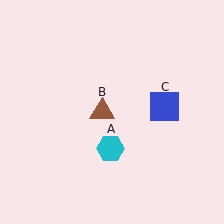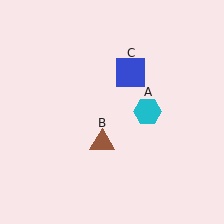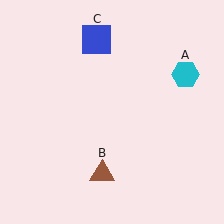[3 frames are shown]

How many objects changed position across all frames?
3 objects changed position: cyan hexagon (object A), brown triangle (object B), blue square (object C).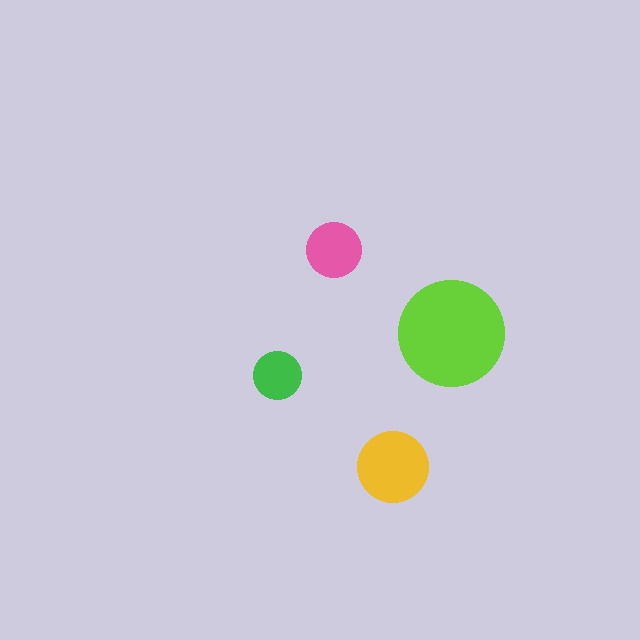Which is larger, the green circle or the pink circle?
The pink one.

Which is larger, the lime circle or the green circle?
The lime one.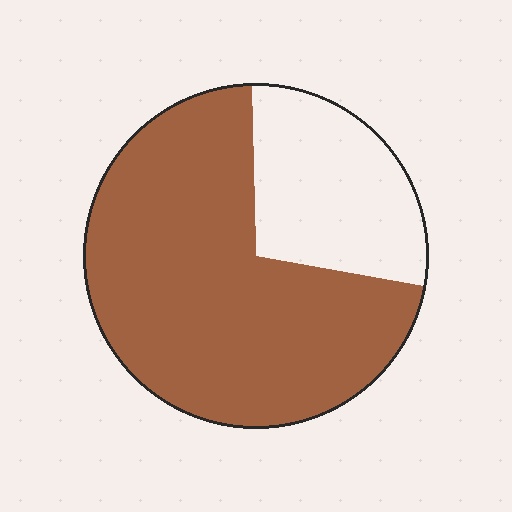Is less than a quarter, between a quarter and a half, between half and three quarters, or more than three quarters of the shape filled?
Between half and three quarters.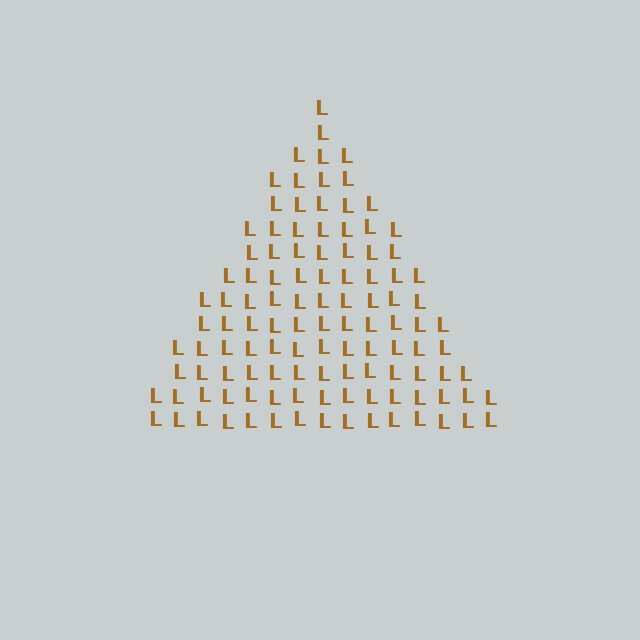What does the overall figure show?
The overall figure shows a triangle.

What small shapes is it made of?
It is made of small letter L's.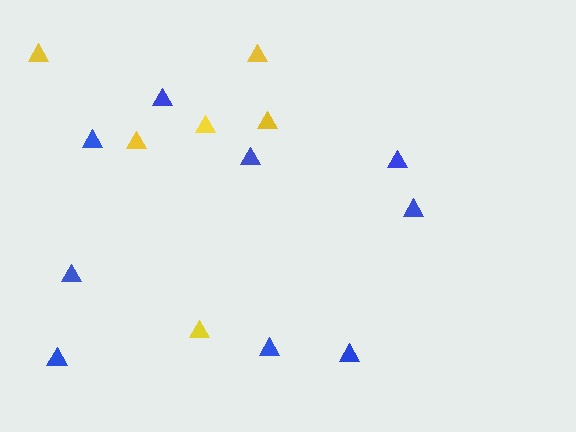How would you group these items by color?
There are 2 groups: one group of yellow triangles (6) and one group of blue triangles (9).